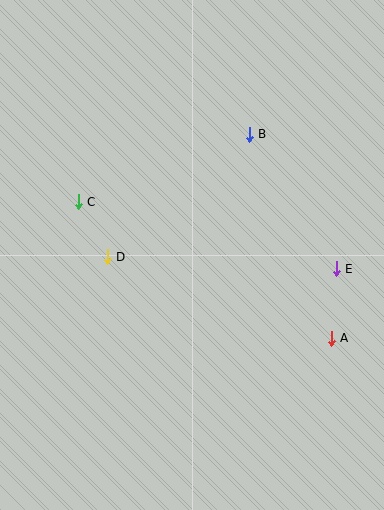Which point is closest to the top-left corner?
Point C is closest to the top-left corner.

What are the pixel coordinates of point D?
Point D is at (107, 257).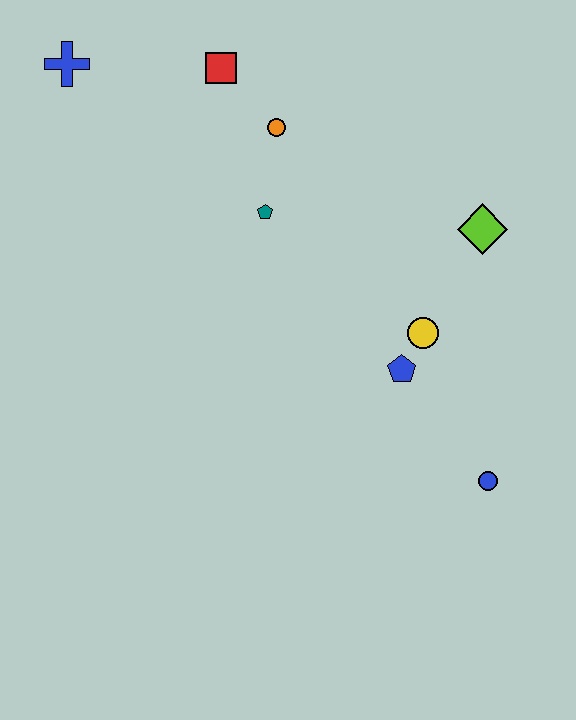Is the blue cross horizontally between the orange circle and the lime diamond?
No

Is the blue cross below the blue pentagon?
No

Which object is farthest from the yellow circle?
The blue cross is farthest from the yellow circle.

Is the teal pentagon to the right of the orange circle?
No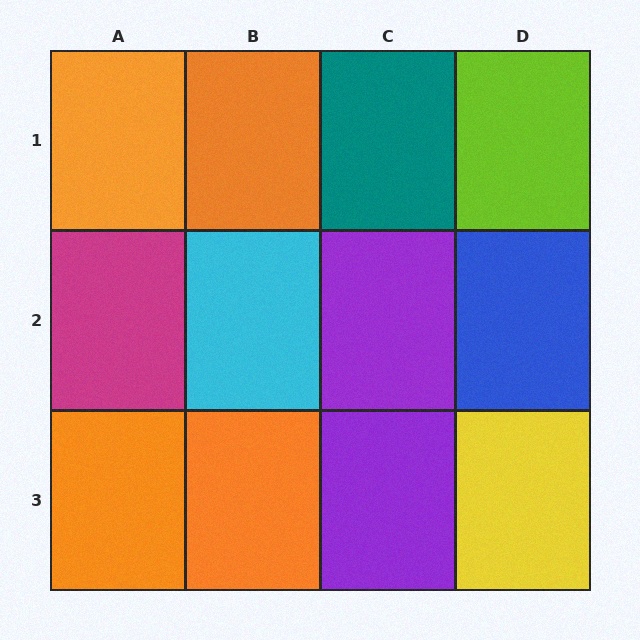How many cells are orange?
4 cells are orange.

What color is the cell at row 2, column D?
Blue.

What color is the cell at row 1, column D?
Lime.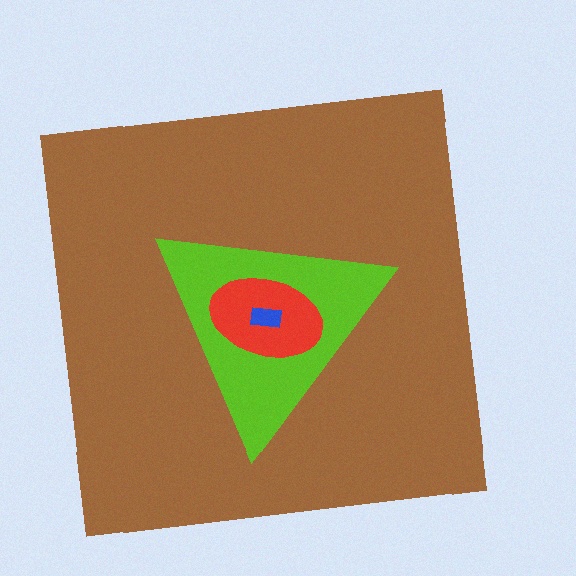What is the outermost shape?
The brown square.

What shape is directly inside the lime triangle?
The red ellipse.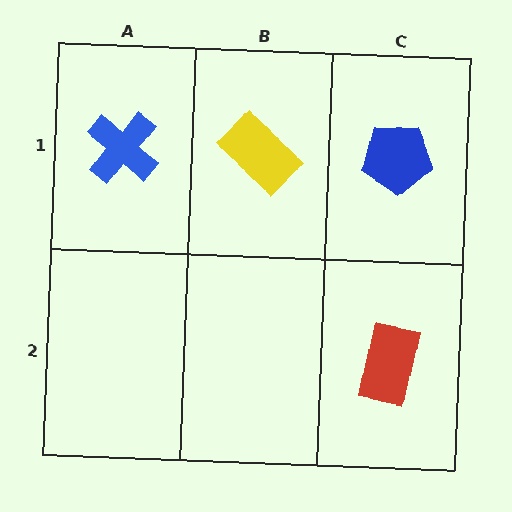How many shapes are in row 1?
3 shapes.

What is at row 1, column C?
A blue pentagon.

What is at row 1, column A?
A blue cross.